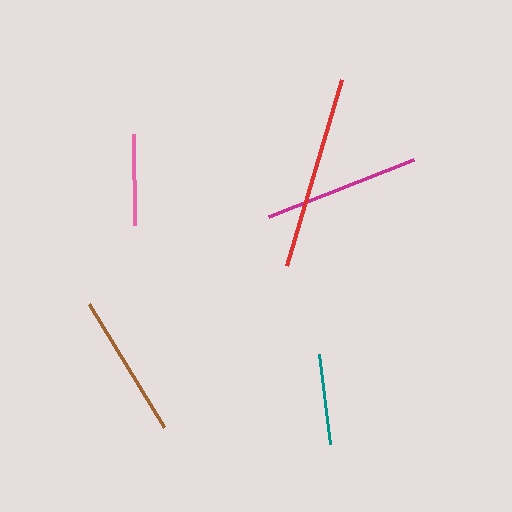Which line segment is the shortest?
The pink line is the shortest at approximately 91 pixels.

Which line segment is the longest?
The red line is the longest at approximately 194 pixels.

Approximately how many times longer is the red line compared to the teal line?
The red line is approximately 2.1 times the length of the teal line.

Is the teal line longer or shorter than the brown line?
The brown line is longer than the teal line.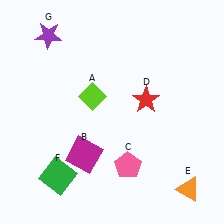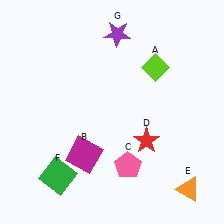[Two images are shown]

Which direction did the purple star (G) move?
The purple star (G) moved right.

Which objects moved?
The objects that moved are: the lime diamond (A), the red star (D), the purple star (G).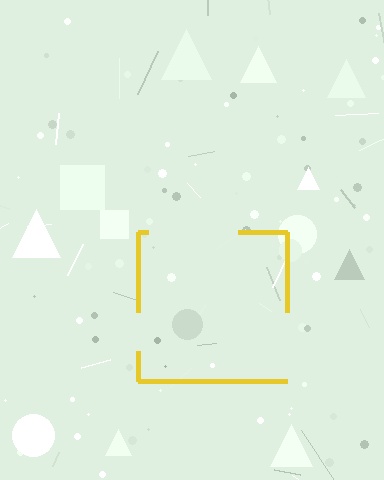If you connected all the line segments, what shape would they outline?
They would outline a square.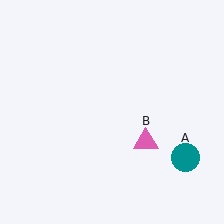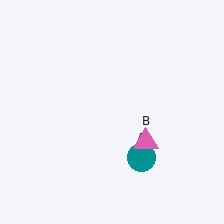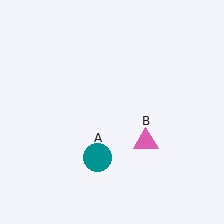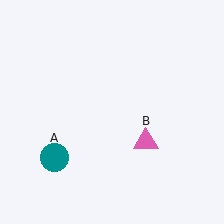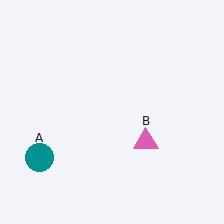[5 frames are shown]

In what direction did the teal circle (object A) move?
The teal circle (object A) moved left.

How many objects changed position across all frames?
1 object changed position: teal circle (object A).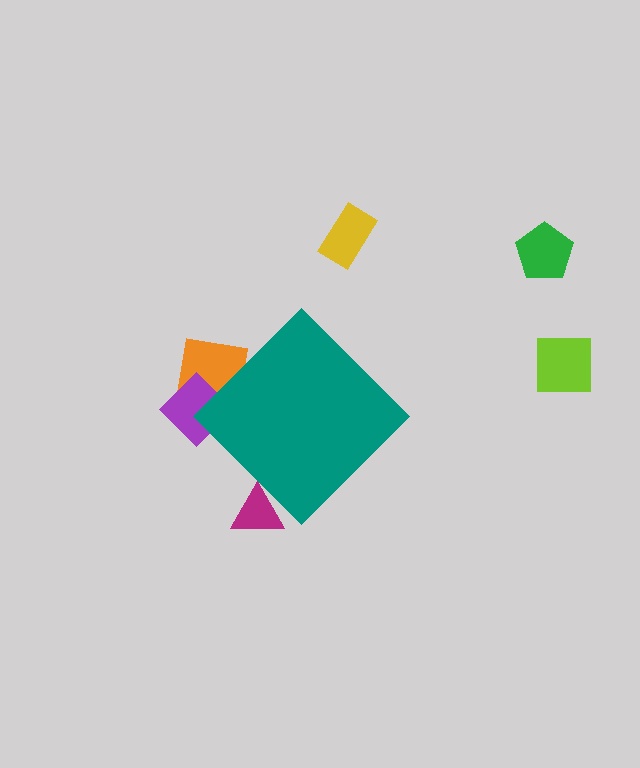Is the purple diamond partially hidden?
Yes, the purple diamond is partially hidden behind the teal diamond.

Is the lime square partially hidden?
No, the lime square is fully visible.